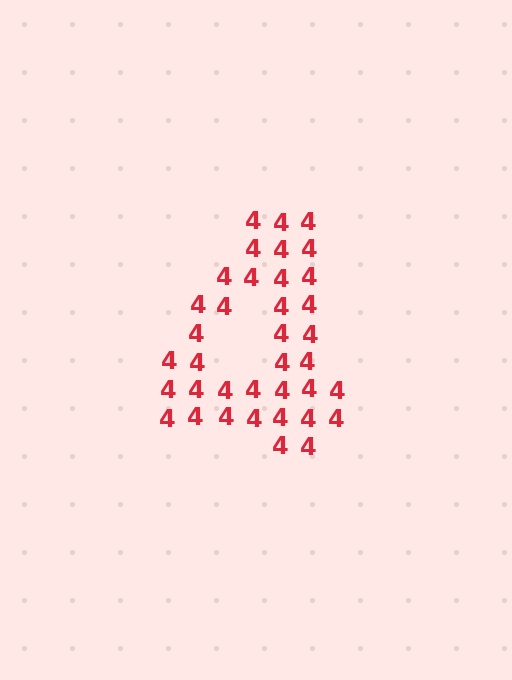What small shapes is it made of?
It is made of small digit 4's.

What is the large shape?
The large shape is the digit 4.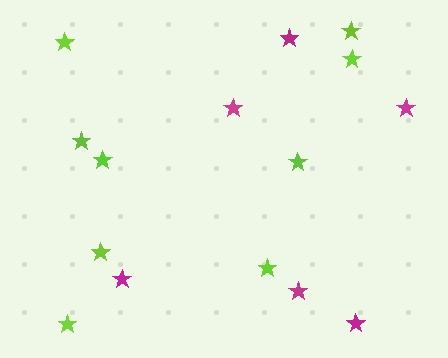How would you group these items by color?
There are 2 groups: one group of magenta stars (6) and one group of lime stars (9).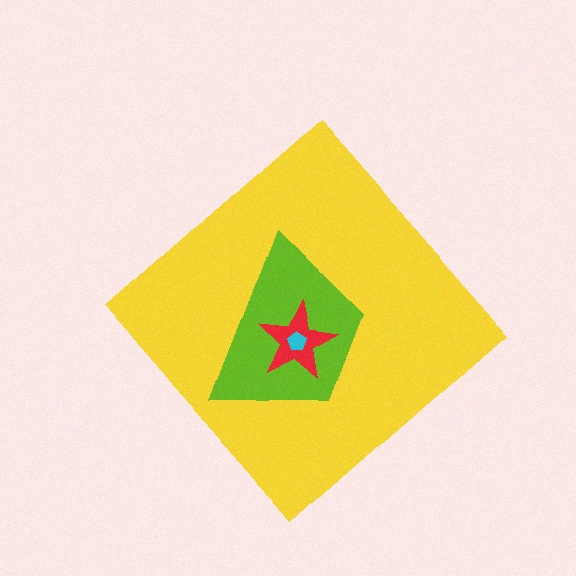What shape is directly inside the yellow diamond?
The lime trapezoid.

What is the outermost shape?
The yellow diamond.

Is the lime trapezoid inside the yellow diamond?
Yes.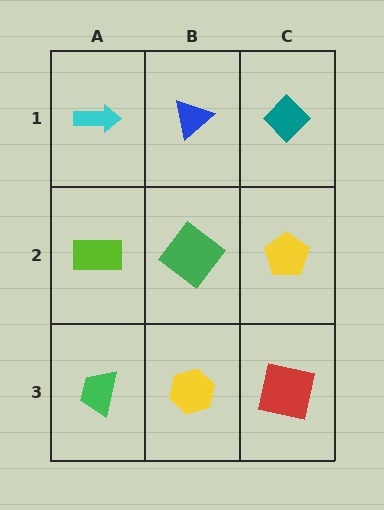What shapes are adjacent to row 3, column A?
A lime rectangle (row 2, column A), a yellow hexagon (row 3, column B).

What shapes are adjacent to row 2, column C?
A teal diamond (row 1, column C), a red square (row 3, column C), a green diamond (row 2, column B).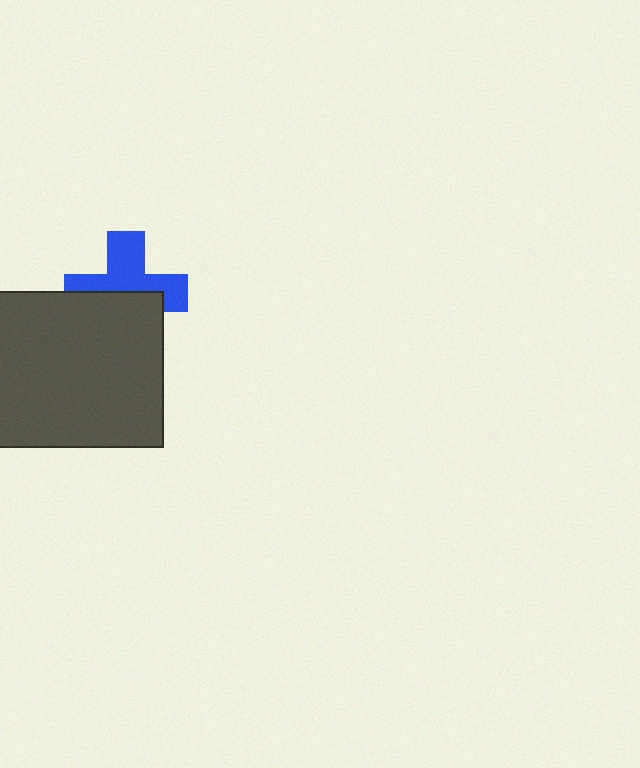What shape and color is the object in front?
The object in front is a dark gray rectangle.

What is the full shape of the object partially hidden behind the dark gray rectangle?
The partially hidden object is a blue cross.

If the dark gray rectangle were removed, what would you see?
You would see the complete blue cross.